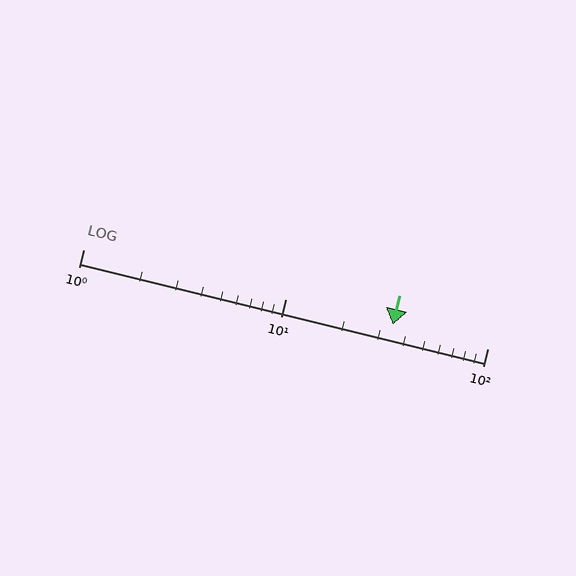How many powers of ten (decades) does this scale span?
The scale spans 2 decades, from 1 to 100.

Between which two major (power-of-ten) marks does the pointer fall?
The pointer is between 10 and 100.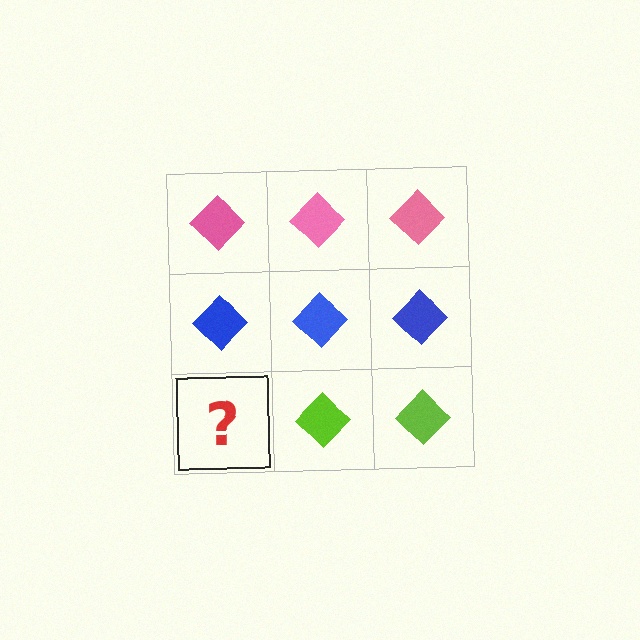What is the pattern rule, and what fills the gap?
The rule is that each row has a consistent color. The gap should be filled with a lime diamond.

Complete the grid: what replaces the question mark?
The question mark should be replaced with a lime diamond.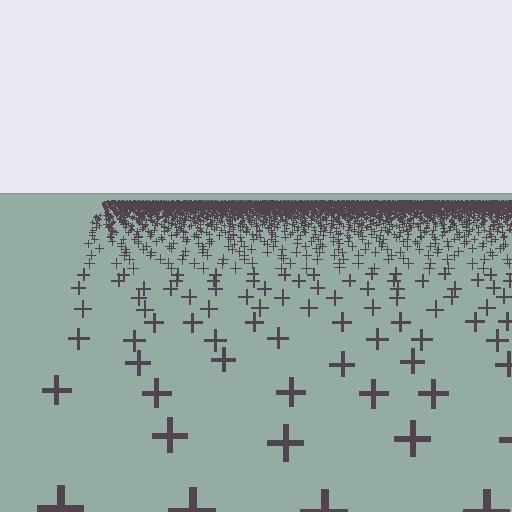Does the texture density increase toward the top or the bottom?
Density increases toward the top.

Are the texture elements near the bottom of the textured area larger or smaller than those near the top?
Larger. Near the bottom, elements are closer to the viewer and appear at a bigger on-screen size.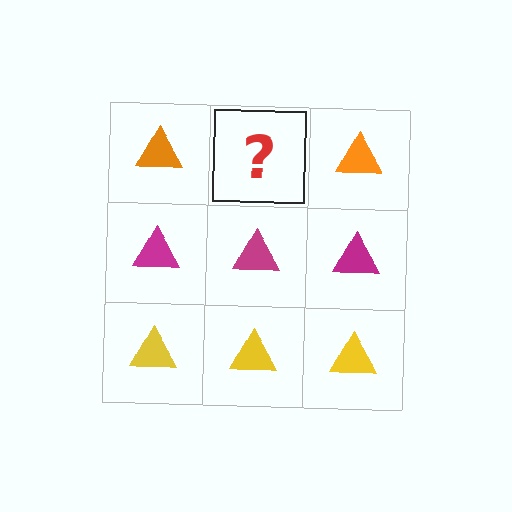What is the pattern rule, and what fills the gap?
The rule is that each row has a consistent color. The gap should be filled with an orange triangle.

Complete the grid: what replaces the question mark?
The question mark should be replaced with an orange triangle.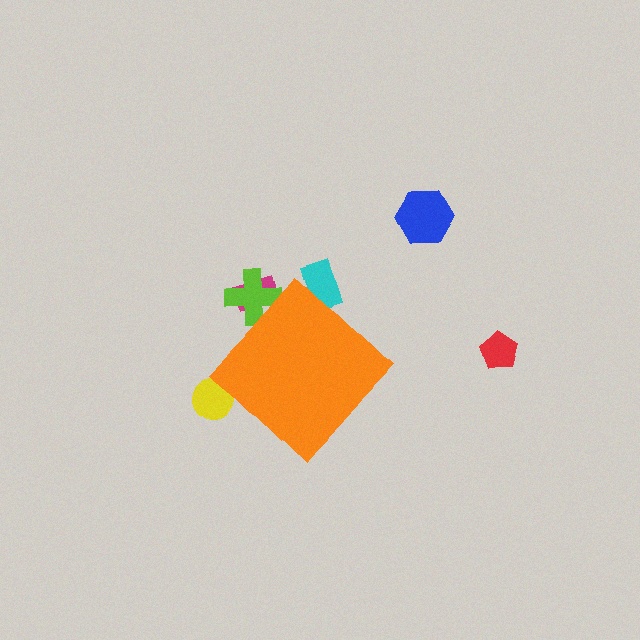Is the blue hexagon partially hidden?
No, the blue hexagon is fully visible.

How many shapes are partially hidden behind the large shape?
4 shapes are partially hidden.